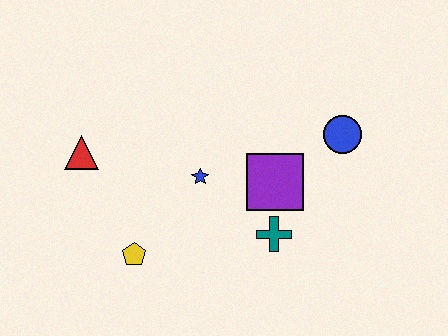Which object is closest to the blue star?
The purple square is closest to the blue star.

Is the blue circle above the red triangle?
Yes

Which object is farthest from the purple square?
The red triangle is farthest from the purple square.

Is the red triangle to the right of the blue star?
No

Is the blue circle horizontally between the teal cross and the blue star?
No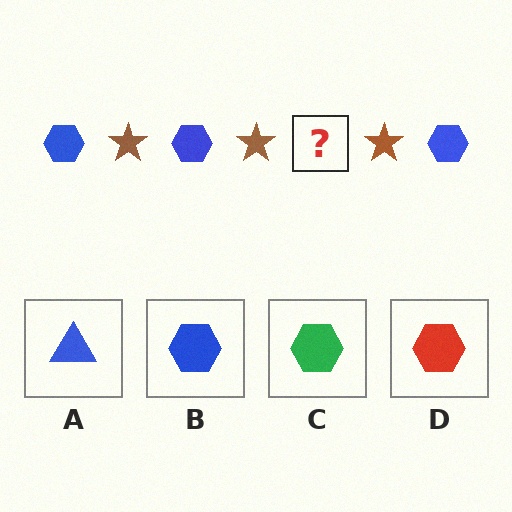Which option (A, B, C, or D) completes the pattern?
B.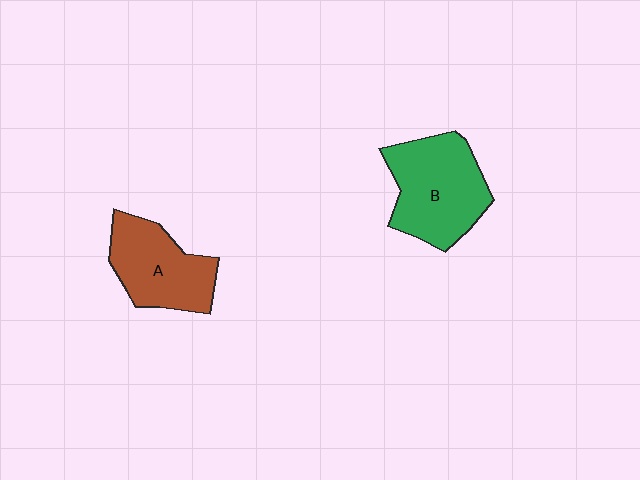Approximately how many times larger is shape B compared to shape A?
Approximately 1.2 times.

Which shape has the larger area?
Shape B (green).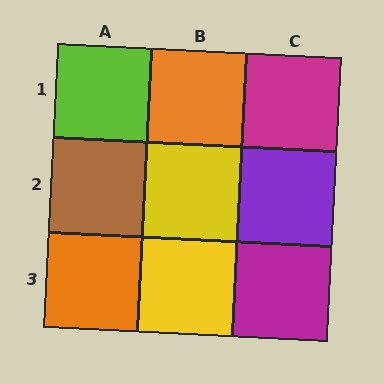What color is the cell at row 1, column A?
Lime.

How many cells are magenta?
2 cells are magenta.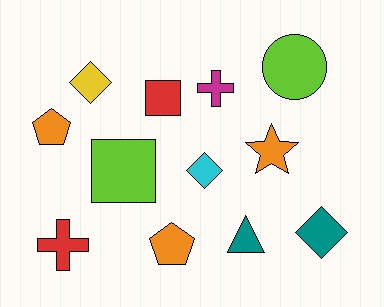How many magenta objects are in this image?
There is 1 magenta object.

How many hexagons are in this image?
There are no hexagons.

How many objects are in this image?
There are 12 objects.